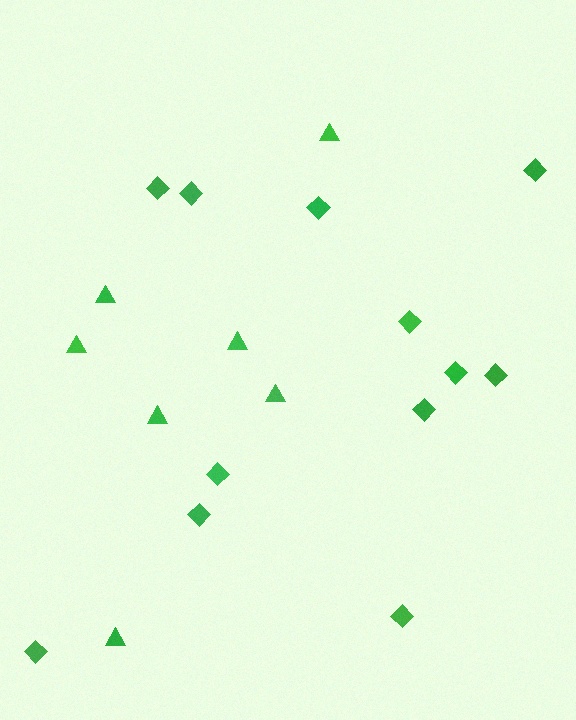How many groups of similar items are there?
There are 2 groups: one group of diamonds (12) and one group of triangles (7).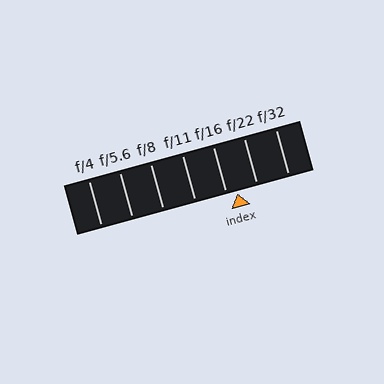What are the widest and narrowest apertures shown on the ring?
The widest aperture shown is f/4 and the narrowest is f/32.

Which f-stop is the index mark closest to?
The index mark is closest to f/16.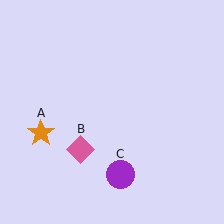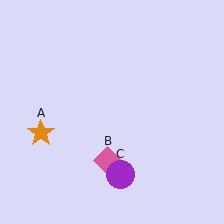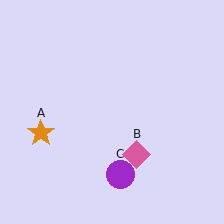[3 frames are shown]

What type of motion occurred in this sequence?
The pink diamond (object B) rotated counterclockwise around the center of the scene.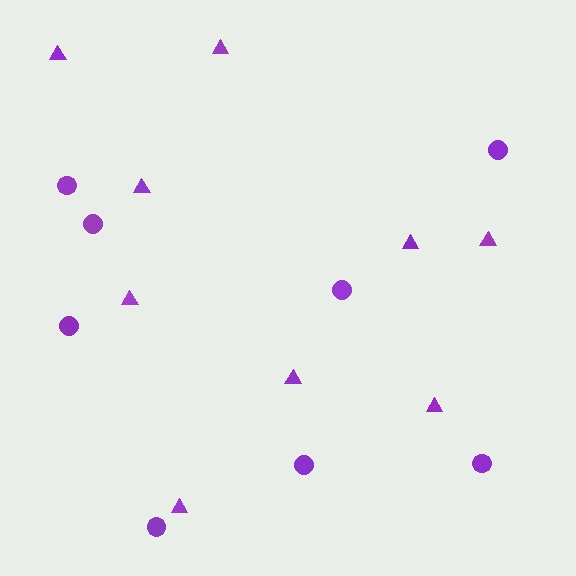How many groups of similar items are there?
There are 2 groups: one group of circles (8) and one group of triangles (9).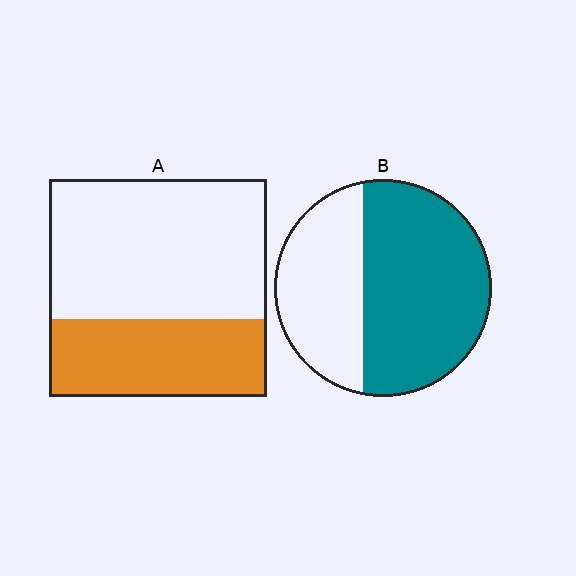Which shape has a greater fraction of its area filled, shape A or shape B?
Shape B.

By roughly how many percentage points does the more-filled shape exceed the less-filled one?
By roughly 25 percentage points (B over A).